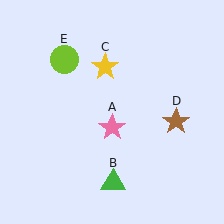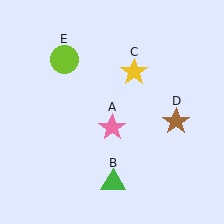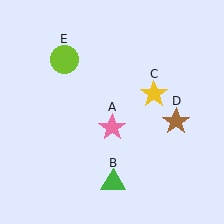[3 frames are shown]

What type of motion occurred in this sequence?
The yellow star (object C) rotated clockwise around the center of the scene.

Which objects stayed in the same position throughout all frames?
Pink star (object A) and green triangle (object B) and brown star (object D) and lime circle (object E) remained stationary.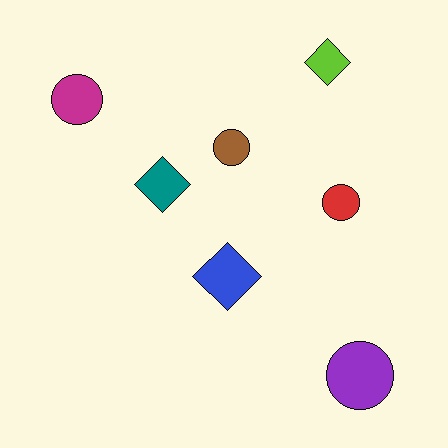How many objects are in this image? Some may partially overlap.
There are 7 objects.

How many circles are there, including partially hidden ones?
There are 4 circles.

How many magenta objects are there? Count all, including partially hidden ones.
There is 1 magenta object.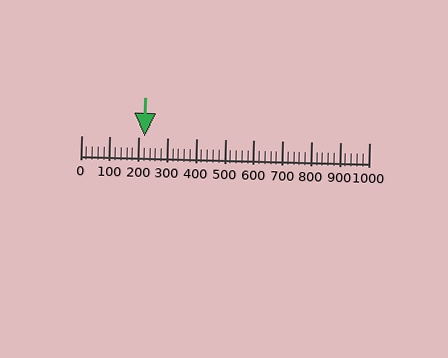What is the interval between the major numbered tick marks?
The major tick marks are spaced 100 units apart.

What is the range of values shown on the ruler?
The ruler shows values from 0 to 1000.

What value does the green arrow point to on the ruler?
The green arrow points to approximately 220.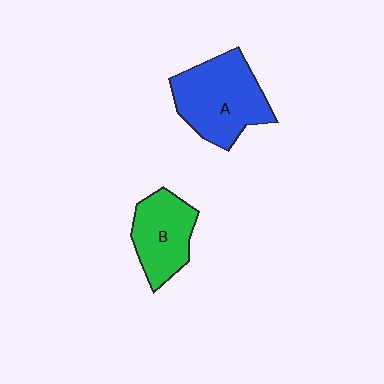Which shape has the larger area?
Shape A (blue).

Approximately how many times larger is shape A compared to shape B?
Approximately 1.4 times.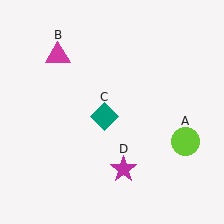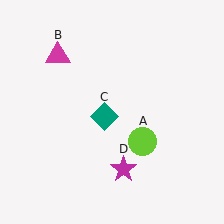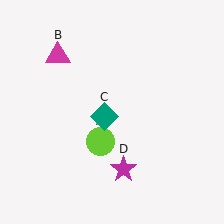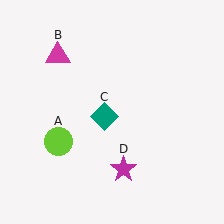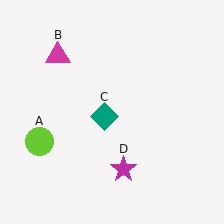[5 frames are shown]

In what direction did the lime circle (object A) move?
The lime circle (object A) moved left.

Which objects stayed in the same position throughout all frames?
Magenta triangle (object B) and teal diamond (object C) and magenta star (object D) remained stationary.